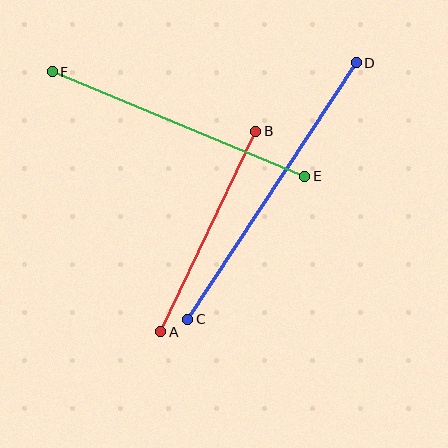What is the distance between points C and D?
The distance is approximately 307 pixels.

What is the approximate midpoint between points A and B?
The midpoint is at approximately (208, 232) pixels.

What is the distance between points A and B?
The distance is approximately 222 pixels.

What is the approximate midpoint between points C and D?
The midpoint is at approximately (272, 191) pixels.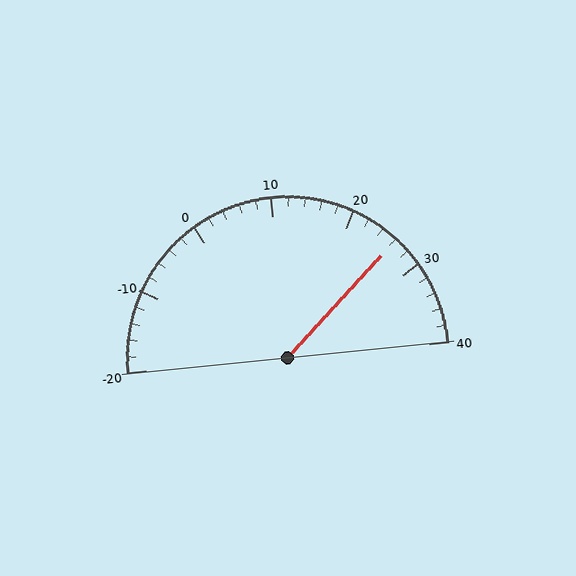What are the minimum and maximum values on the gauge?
The gauge ranges from -20 to 40.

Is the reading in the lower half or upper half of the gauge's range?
The reading is in the upper half of the range (-20 to 40).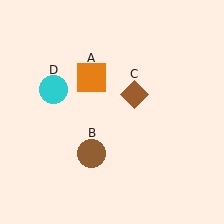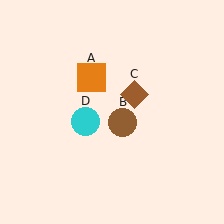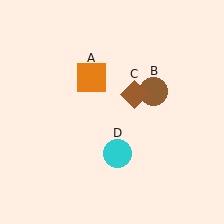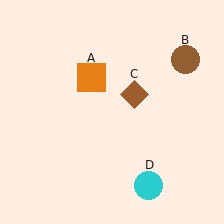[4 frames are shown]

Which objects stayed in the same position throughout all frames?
Orange square (object A) and brown diamond (object C) remained stationary.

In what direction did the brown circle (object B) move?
The brown circle (object B) moved up and to the right.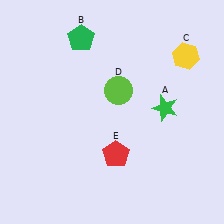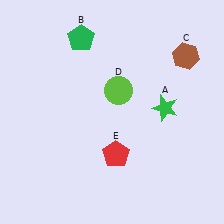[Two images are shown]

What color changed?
The hexagon (C) changed from yellow in Image 1 to brown in Image 2.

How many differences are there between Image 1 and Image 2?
There is 1 difference between the two images.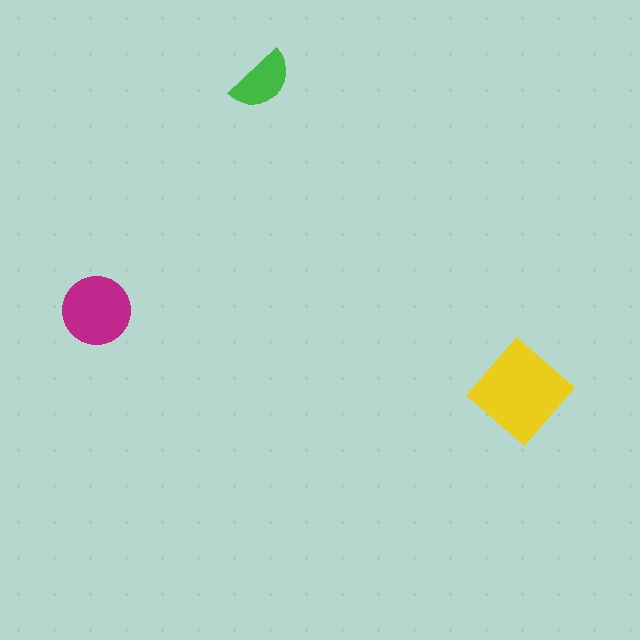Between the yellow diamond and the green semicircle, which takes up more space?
The yellow diamond.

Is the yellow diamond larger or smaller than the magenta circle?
Larger.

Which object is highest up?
The green semicircle is topmost.